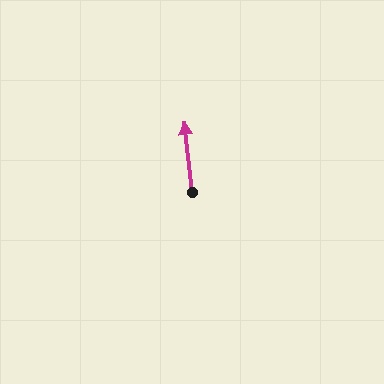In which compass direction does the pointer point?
North.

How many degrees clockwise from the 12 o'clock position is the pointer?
Approximately 354 degrees.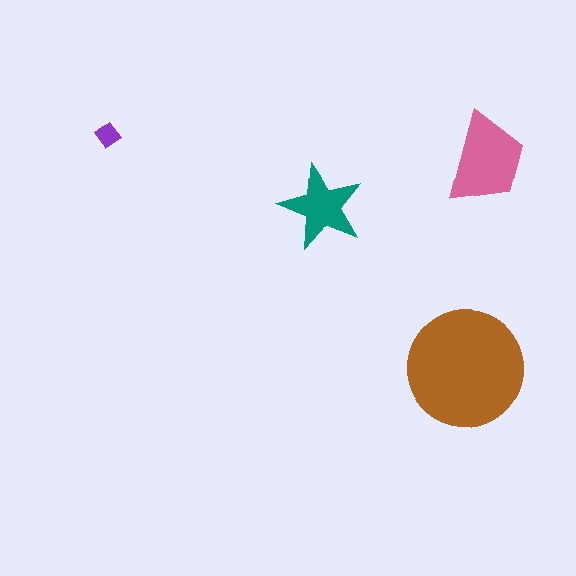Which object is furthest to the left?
The purple diamond is leftmost.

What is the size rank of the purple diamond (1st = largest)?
4th.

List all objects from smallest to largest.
The purple diamond, the teal star, the pink trapezoid, the brown circle.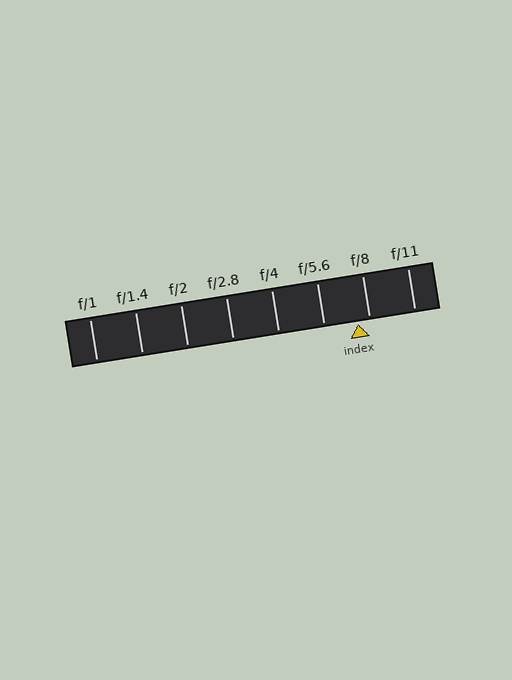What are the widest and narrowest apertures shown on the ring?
The widest aperture shown is f/1 and the narrowest is f/11.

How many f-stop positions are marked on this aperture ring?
There are 8 f-stop positions marked.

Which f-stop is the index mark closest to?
The index mark is closest to f/8.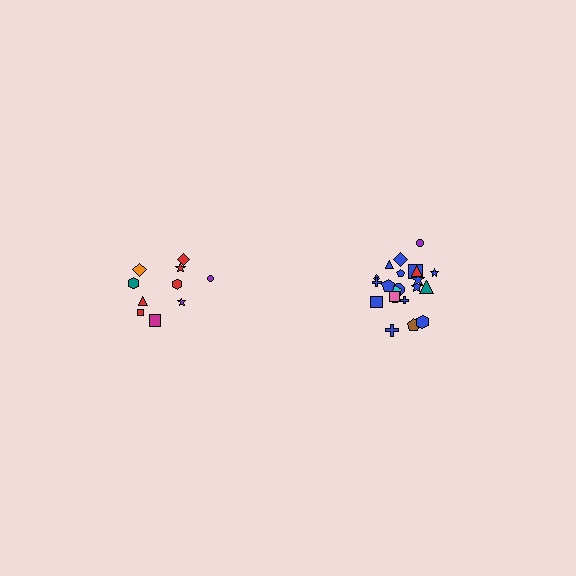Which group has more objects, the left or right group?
The right group.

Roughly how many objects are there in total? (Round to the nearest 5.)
Roughly 30 objects in total.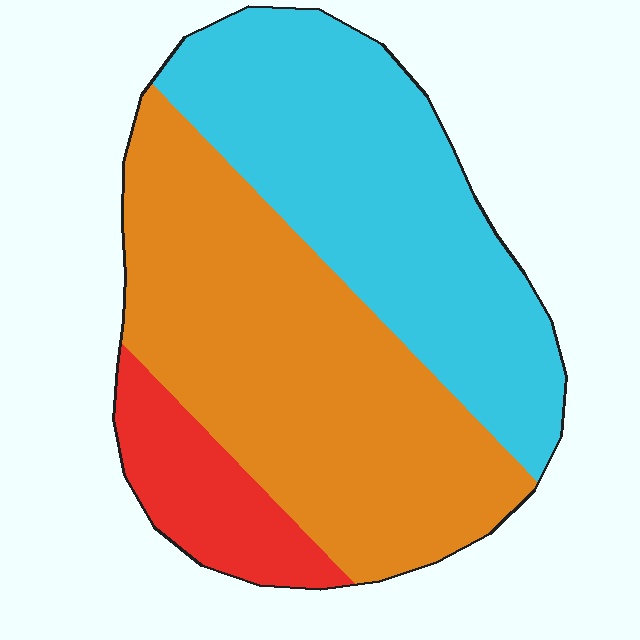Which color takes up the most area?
Orange, at roughly 50%.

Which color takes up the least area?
Red, at roughly 10%.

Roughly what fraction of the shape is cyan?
Cyan covers 40% of the shape.